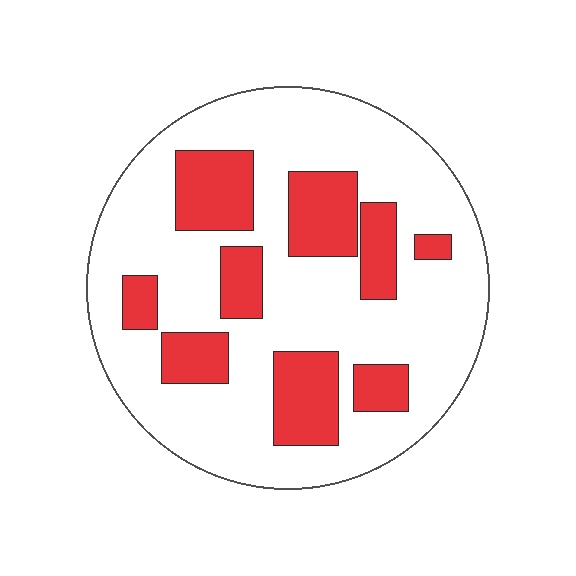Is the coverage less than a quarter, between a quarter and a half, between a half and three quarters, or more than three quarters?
Between a quarter and a half.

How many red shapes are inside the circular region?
9.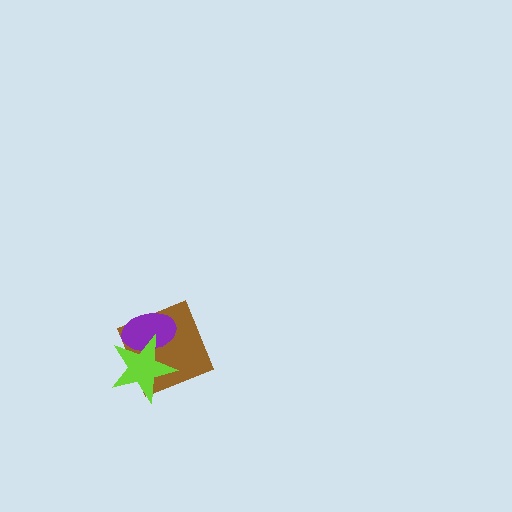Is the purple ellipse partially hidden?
Yes, it is partially covered by another shape.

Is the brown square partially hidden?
Yes, it is partially covered by another shape.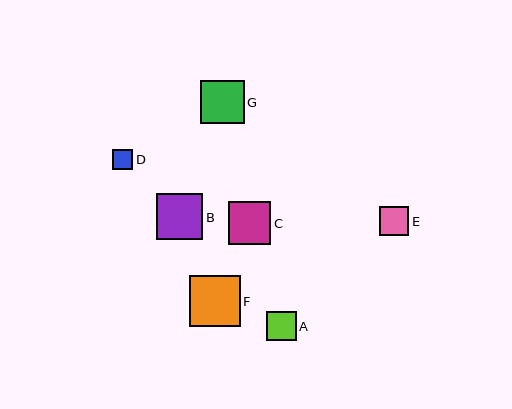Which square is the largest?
Square F is the largest with a size of approximately 51 pixels.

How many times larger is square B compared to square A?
Square B is approximately 1.5 times the size of square A.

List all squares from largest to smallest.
From largest to smallest: F, B, G, C, A, E, D.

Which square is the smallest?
Square D is the smallest with a size of approximately 20 pixels.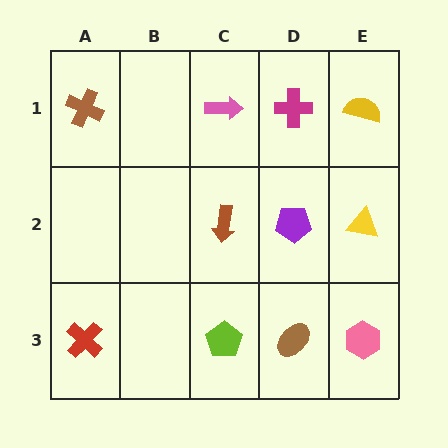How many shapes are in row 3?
4 shapes.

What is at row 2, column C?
A brown arrow.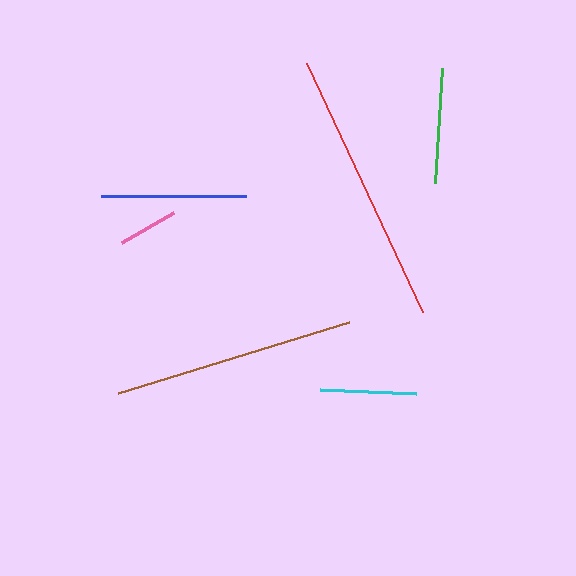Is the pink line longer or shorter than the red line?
The red line is longer than the pink line.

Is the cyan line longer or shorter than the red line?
The red line is longer than the cyan line.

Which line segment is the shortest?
The pink line is the shortest at approximately 60 pixels.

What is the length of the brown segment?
The brown segment is approximately 242 pixels long.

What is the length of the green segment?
The green segment is approximately 116 pixels long.